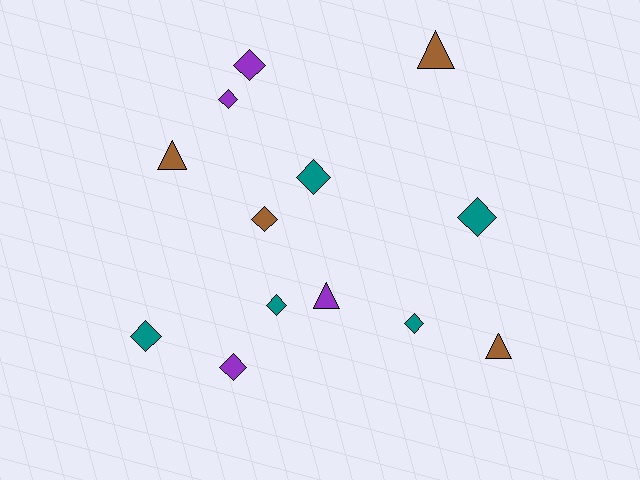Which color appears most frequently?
Teal, with 5 objects.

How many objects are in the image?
There are 13 objects.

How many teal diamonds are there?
There are 5 teal diamonds.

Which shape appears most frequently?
Diamond, with 9 objects.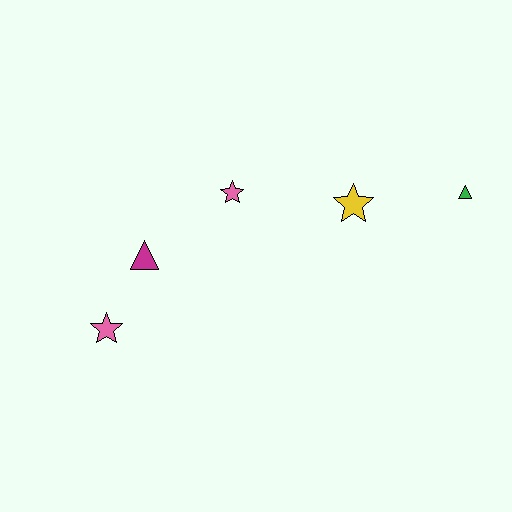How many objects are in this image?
There are 5 objects.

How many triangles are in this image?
There are 2 triangles.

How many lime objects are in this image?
There are no lime objects.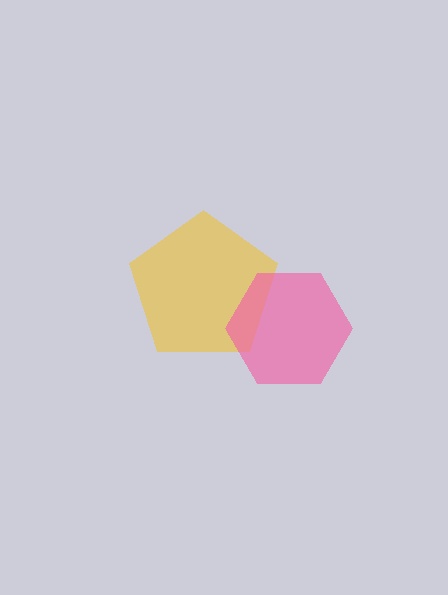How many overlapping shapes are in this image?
There are 2 overlapping shapes in the image.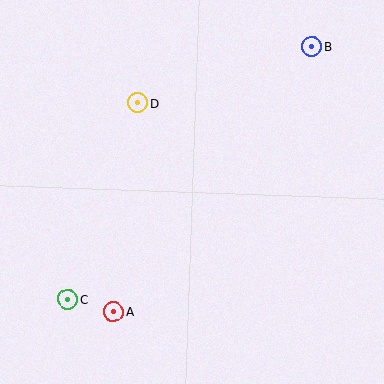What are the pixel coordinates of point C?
Point C is at (68, 300).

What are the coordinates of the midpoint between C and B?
The midpoint between C and B is at (190, 173).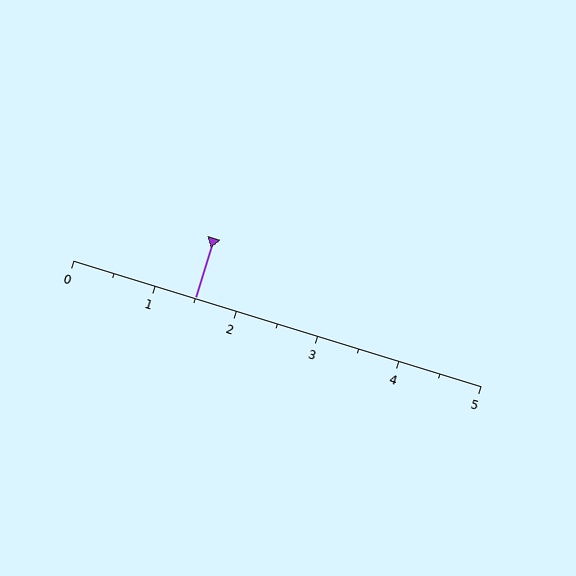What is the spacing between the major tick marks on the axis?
The major ticks are spaced 1 apart.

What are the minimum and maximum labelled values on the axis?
The axis runs from 0 to 5.